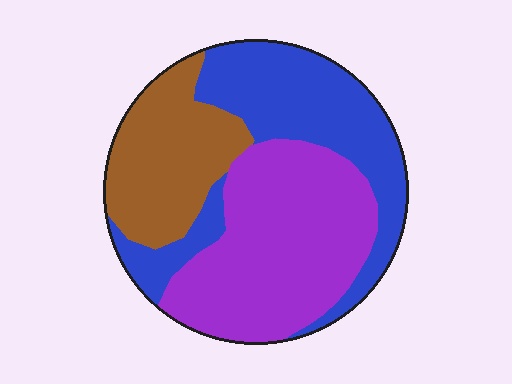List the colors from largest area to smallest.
From largest to smallest: purple, blue, brown.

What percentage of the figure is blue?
Blue takes up about three eighths (3/8) of the figure.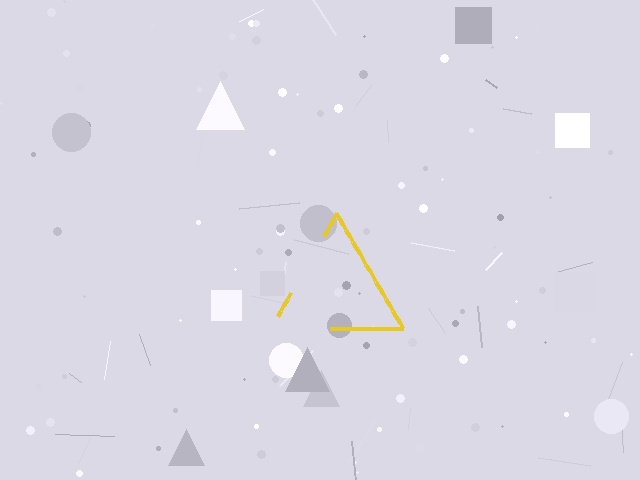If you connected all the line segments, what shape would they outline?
They would outline a triangle.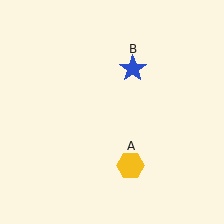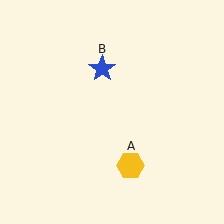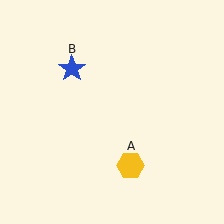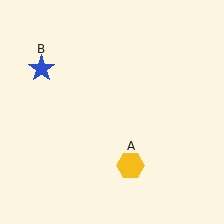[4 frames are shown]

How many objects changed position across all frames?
1 object changed position: blue star (object B).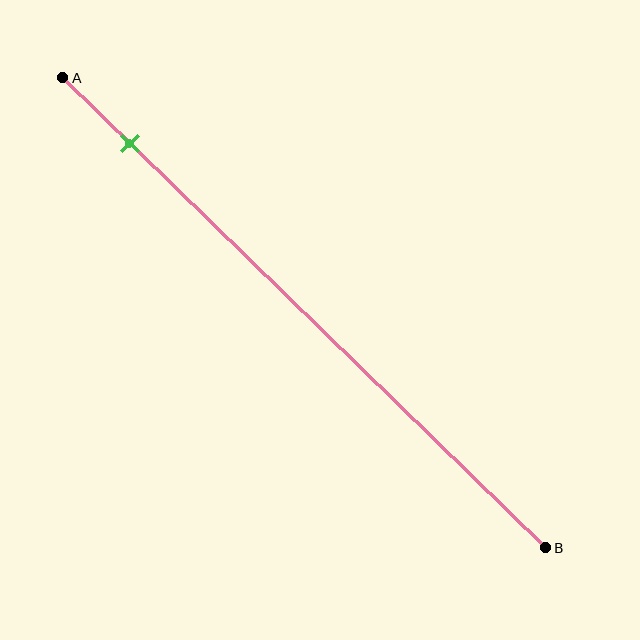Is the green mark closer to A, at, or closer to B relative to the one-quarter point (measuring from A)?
The green mark is closer to point A than the one-quarter point of segment AB.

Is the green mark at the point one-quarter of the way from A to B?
No, the mark is at about 15% from A, not at the 25% one-quarter point.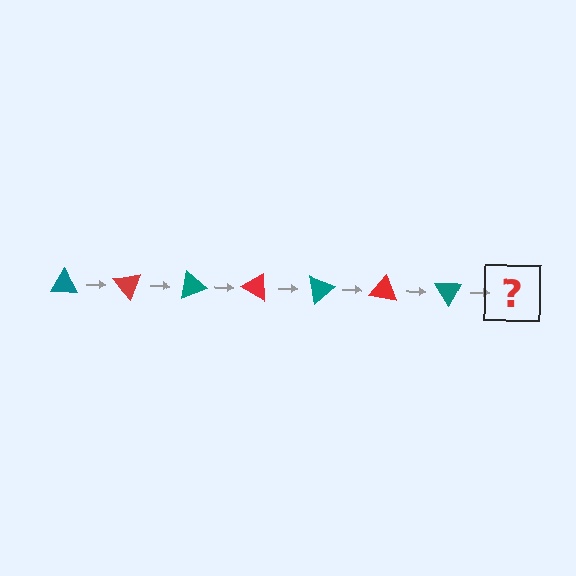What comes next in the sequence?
The next element should be a red triangle, rotated 350 degrees from the start.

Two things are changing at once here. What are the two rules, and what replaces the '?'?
The two rules are that it rotates 50 degrees each step and the color cycles through teal and red. The '?' should be a red triangle, rotated 350 degrees from the start.